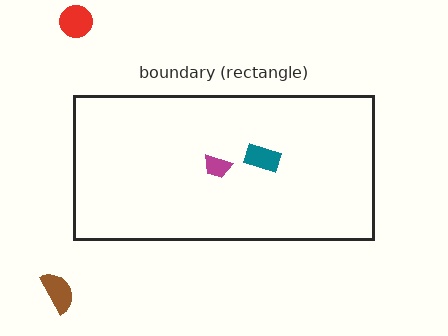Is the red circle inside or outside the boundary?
Outside.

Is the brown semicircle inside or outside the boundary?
Outside.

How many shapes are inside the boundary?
2 inside, 2 outside.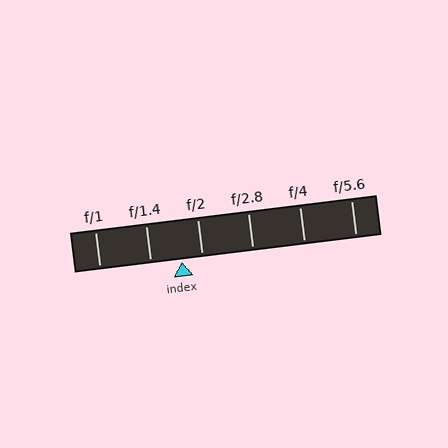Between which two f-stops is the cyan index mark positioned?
The index mark is between f/1.4 and f/2.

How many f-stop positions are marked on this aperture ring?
There are 6 f-stop positions marked.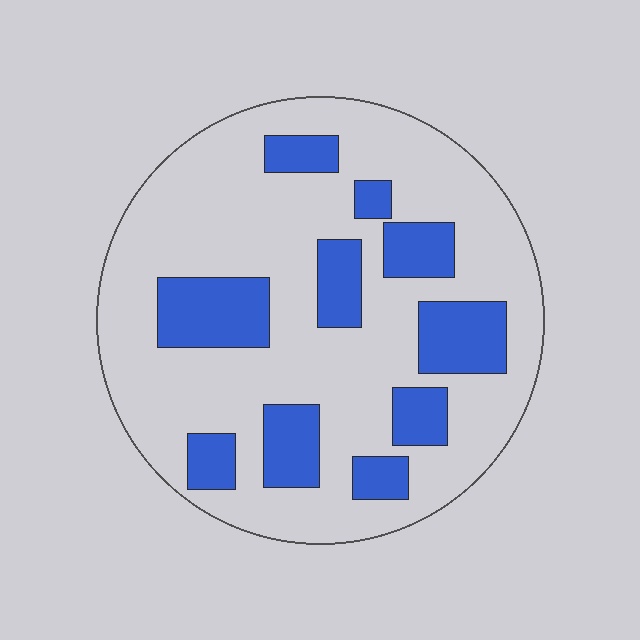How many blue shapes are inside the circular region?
10.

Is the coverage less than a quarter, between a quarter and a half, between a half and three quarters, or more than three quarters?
Between a quarter and a half.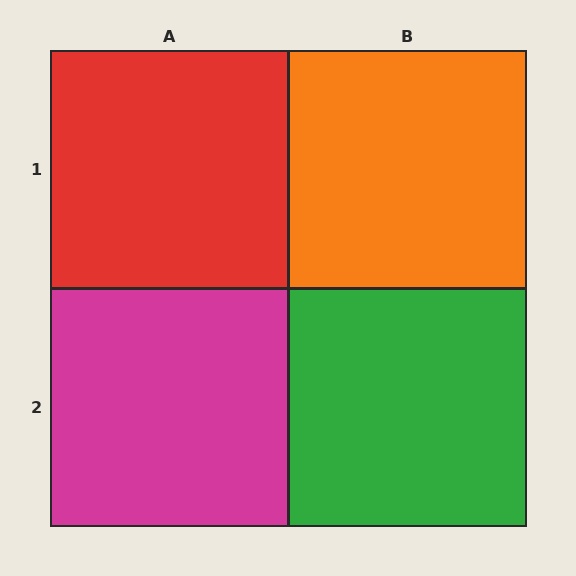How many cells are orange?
1 cell is orange.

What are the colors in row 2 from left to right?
Magenta, green.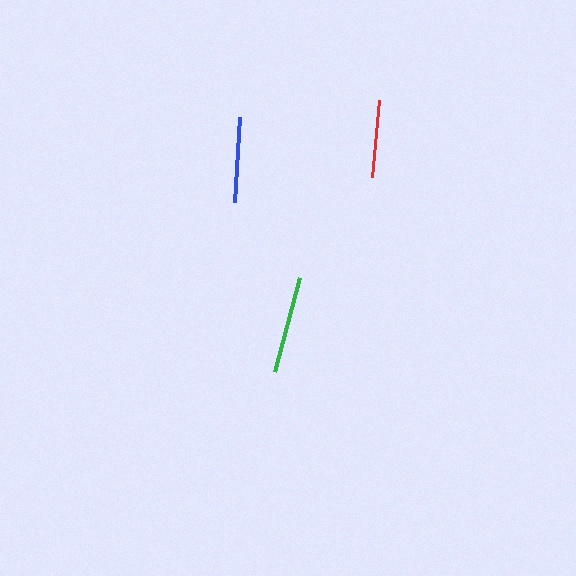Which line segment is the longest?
The green line is the longest at approximately 97 pixels.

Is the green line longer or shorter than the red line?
The green line is longer than the red line.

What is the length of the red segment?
The red segment is approximately 77 pixels long.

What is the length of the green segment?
The green segment is approximately 97 pixels long.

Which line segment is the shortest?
The red line is the shortest at approximately 77 pixels.